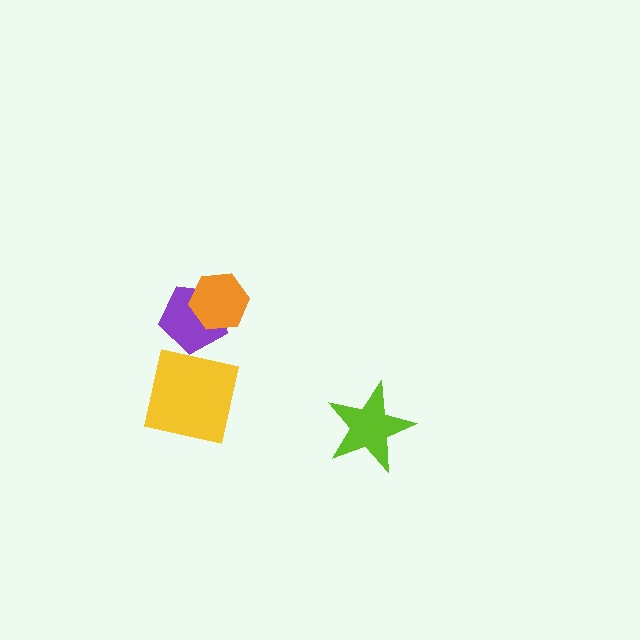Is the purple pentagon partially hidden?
Yes, it is partially covered by another shape.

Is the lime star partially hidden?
No, no other shape covers it.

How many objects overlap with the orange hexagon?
1 object overlaps with the orange hexagon.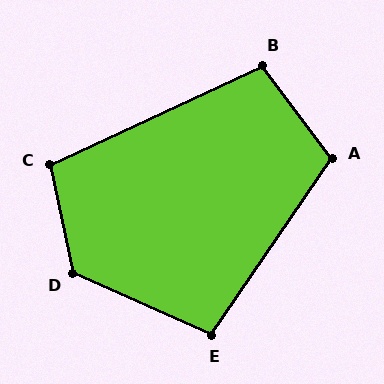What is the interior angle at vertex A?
Approximately 109 degrees (obtuse).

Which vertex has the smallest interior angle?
E, at approximately 101 degrees.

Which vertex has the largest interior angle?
D, at approximately 126 degrees.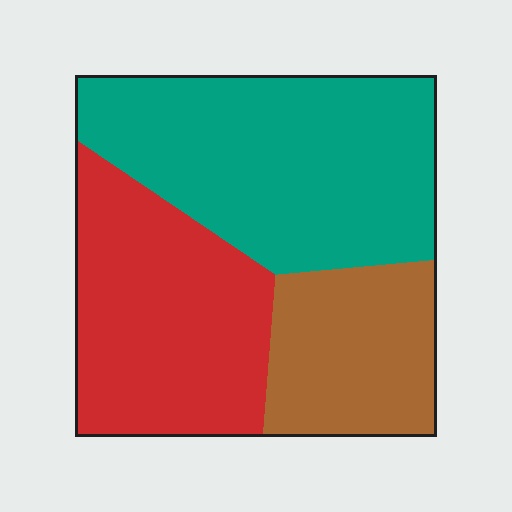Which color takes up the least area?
Brown, at roughly 20%.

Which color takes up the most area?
Teal, at roughly 45%.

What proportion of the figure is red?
Red covers roughly 35% of the figure.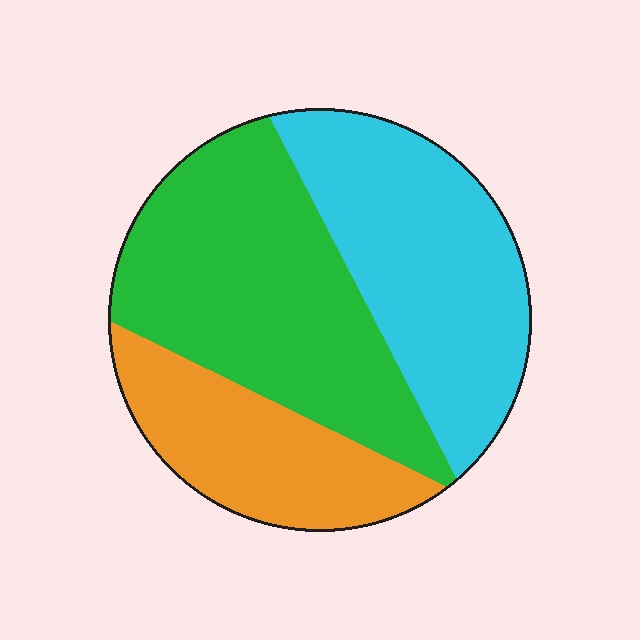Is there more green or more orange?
Green.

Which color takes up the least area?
Orange, at roughly 25%.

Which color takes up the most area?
Green, at roughly 40%.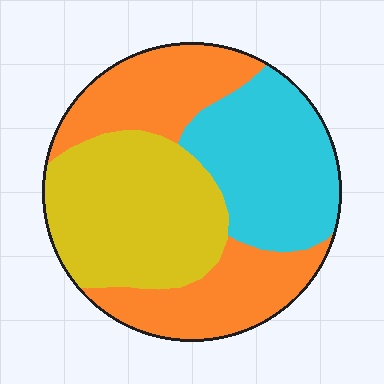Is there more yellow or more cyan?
Yellow.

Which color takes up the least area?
Cyan, at roughly 30%.